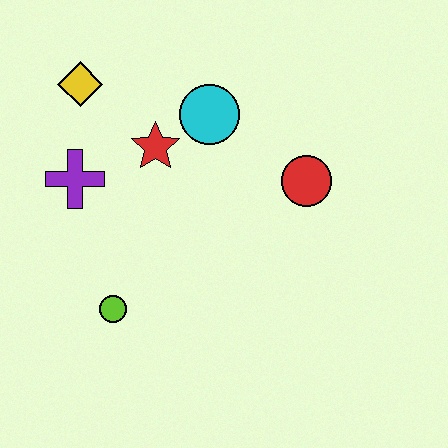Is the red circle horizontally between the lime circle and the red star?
No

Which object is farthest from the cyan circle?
The lime circle is farthest from the cyan circle.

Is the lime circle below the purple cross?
Yes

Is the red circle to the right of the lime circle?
Yes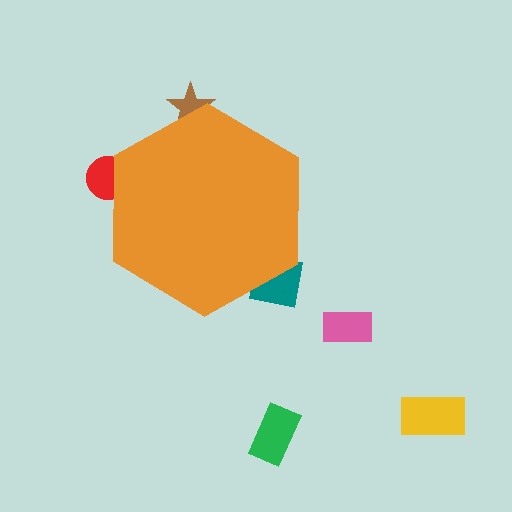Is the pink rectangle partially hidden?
No, the pink rectangle is fully visible.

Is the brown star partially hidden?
Yes, the brown star is partially hidden behind the orange hexagon.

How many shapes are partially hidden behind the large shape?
3 shapes are partially hidden.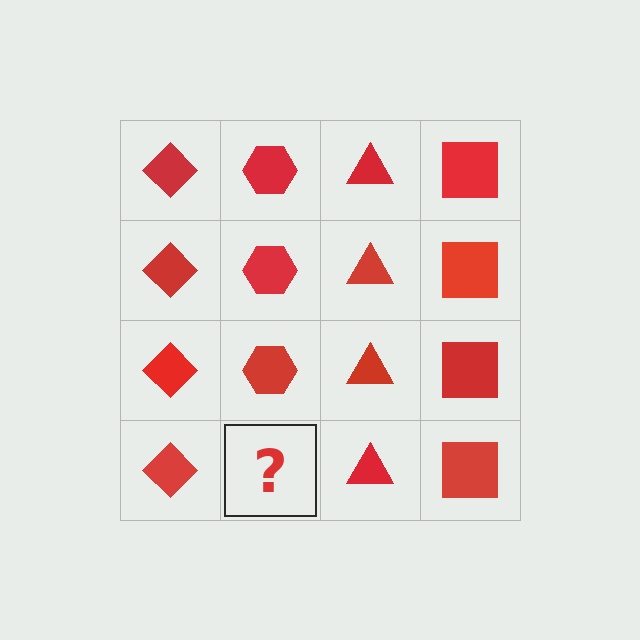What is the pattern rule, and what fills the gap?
The rule is that each column has a consistent shape. The gap should be filled with a red hexagon.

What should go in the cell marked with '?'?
The missing cell should contain a red hexagon.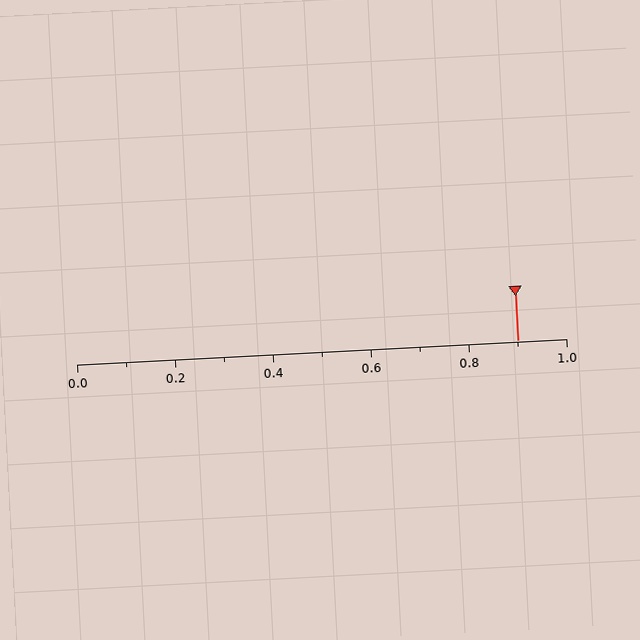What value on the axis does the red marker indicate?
The marker indicates approximately 0.9.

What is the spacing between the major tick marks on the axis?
The major ticks are spaced 0.2 apart.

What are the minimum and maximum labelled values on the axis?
The axis runs from 0.0 to 1.0.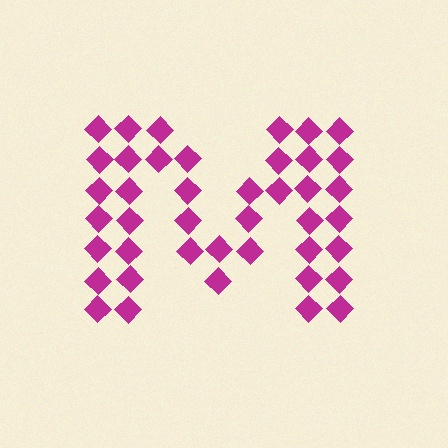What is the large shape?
The large shape is the letter M.